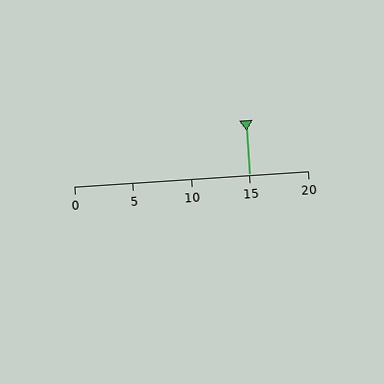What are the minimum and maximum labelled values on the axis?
The axis runs from 0 to 20.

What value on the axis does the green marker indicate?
The marker indicates approximately 15.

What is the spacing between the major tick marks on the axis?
The major ticks are spaced 5 apart.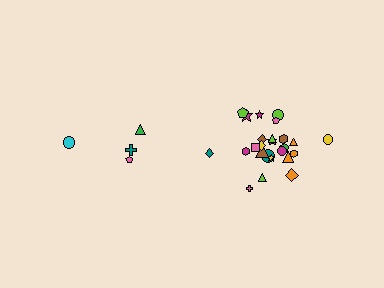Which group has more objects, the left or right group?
The right group.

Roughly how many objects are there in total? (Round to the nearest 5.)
Roughly 30 objects in total.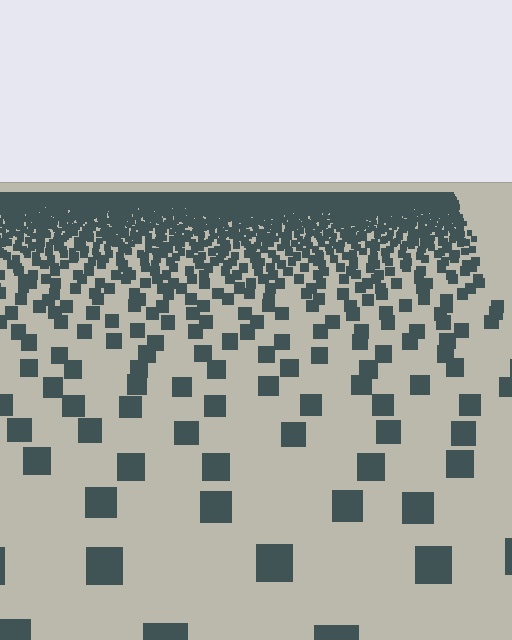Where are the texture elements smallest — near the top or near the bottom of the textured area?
Near the top.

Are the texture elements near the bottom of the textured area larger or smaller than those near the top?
Larger. Near the bottom, elements are closer to the viewer and appear at a bigger on-screen size.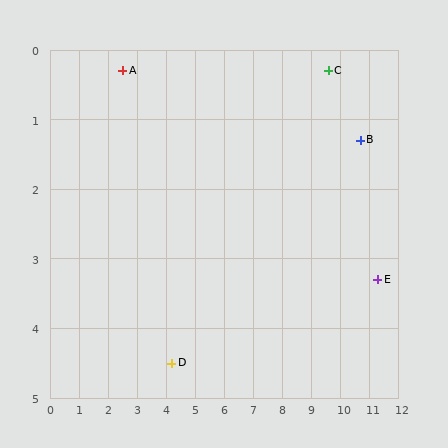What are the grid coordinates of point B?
Point B is at approximately (10.7, 1.3).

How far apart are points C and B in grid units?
Points C and B are about 1.5 grid units apart.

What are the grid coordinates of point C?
Point C is at approximately (9.6, 0.3).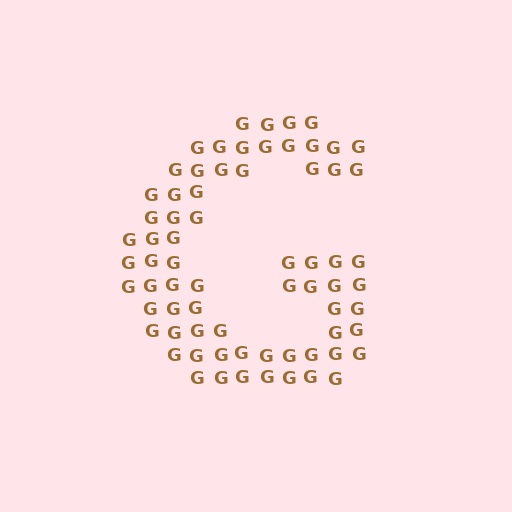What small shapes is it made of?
It is made of small letter G's.